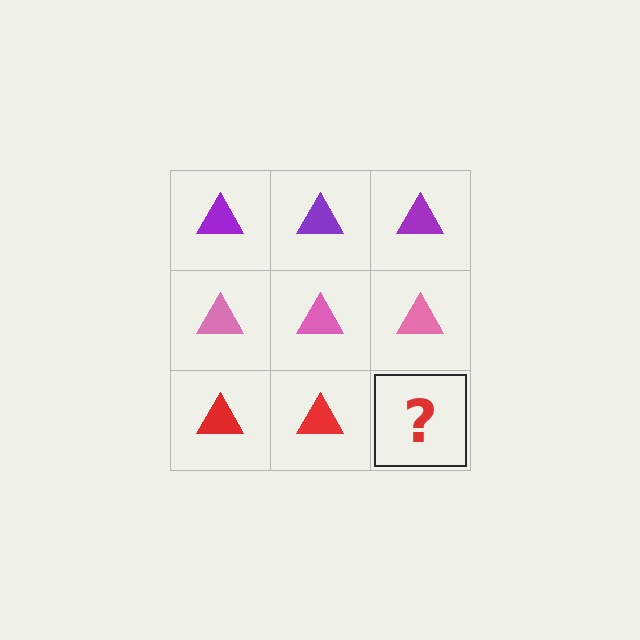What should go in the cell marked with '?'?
The missing cell should contain a red triangle.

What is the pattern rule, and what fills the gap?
The rule is that each row has a consistent color. The gap should be filled with a red triangle.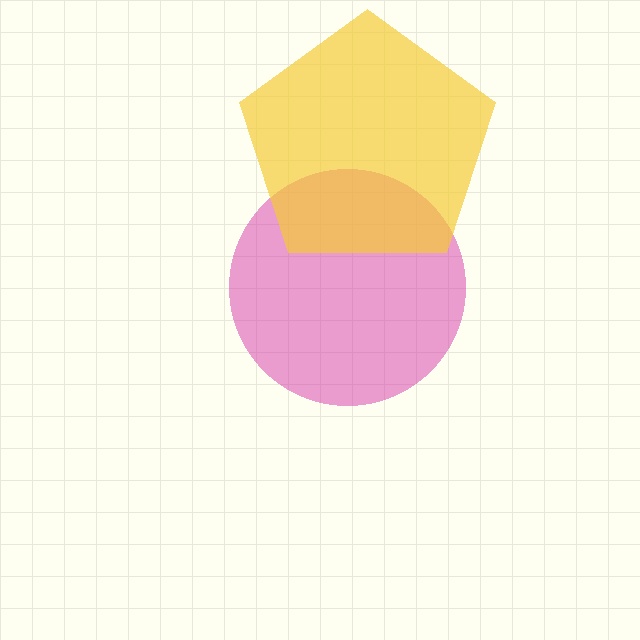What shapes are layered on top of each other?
The layered shapes are: a magenta circle, a yellow pentagon.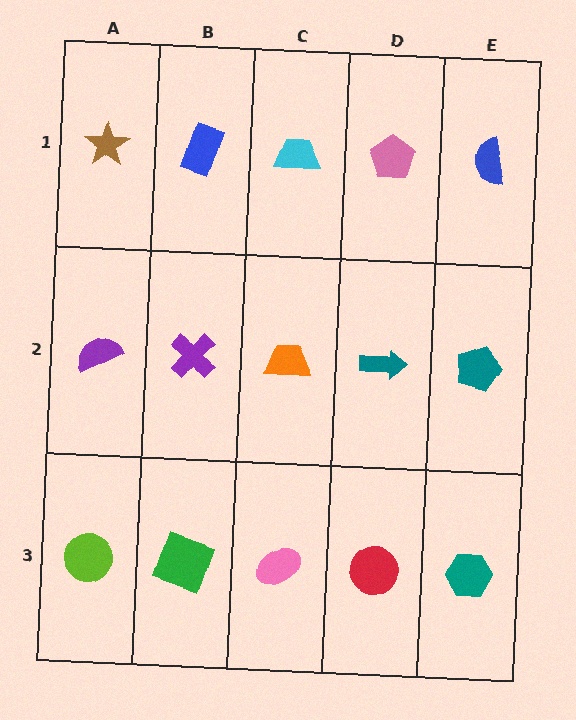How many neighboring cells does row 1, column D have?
3.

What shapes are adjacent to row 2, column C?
A cyan trapezoid (row 1, column C), a pink ellipse (row 3, column C), a purple cross (row 2, column B), a teal arrow (row 2, column D).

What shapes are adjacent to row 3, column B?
A purple cross (row 2, column B), a lime circle (row 3, column A), a pink ellipse (row 3, column C).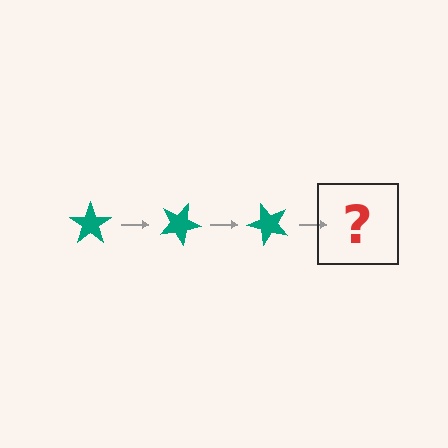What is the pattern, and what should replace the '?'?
The pattern is that the star rotates 25 degrees each step. The '?' should be a teal star rotated 75 degrees.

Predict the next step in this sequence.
The next step is a teal star rotated 75 degrees.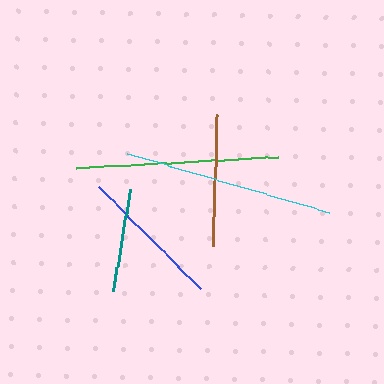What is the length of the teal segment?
The teal segment is approximately 104 pixels long.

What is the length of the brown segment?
The brown segment is approximately 132 pixels long.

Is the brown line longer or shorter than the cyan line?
The cyan line is longer than the brown line.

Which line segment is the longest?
The cyan line is the longest at approximately 211 pixels.